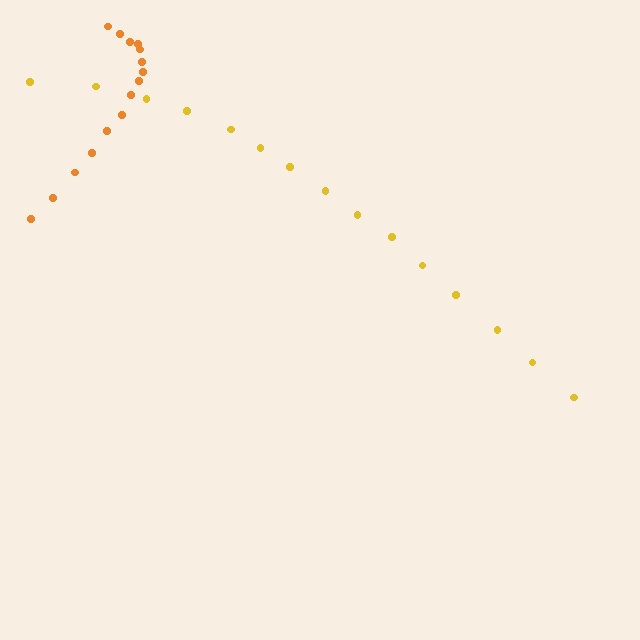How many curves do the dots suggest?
There are 2 distinct paths.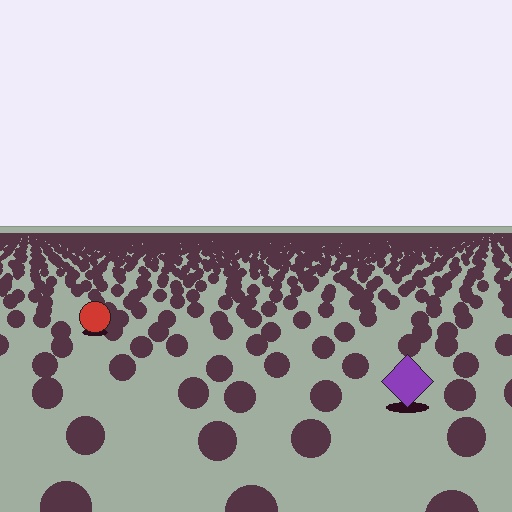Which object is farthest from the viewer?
The red circle is farthest from the viewer. It appears smaller and the ground texture around it is denser.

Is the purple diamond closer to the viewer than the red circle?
Yes. The purple diamond is closer — you can tell from the texture gradient: the ground texture is coarser near it.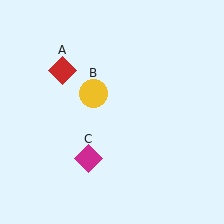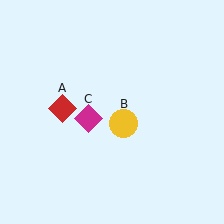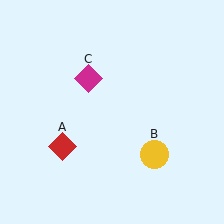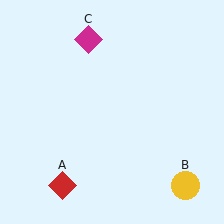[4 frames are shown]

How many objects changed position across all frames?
3 objects changed position: red diamond (object A), yellow circle (object B), magenta diamond (object C).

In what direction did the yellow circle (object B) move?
The yellow circle (object B) moved down and to the right.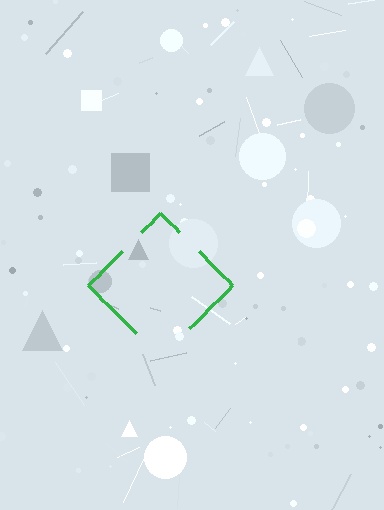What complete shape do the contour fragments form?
The contour fragments form a diamond.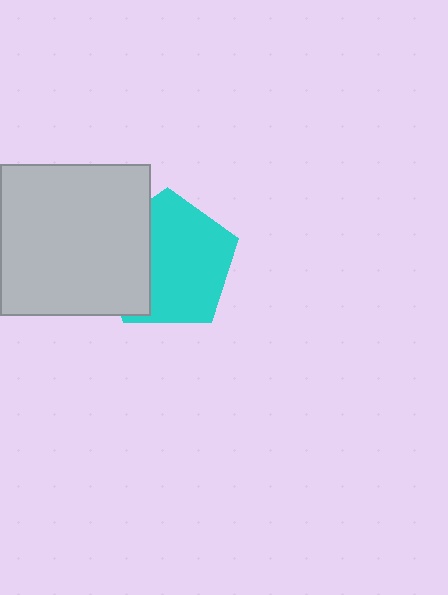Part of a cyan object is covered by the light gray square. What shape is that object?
It is a pentagon.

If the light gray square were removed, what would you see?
You would see the complete cyan pentagon.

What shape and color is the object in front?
The object in front is a light gray square.